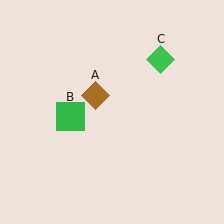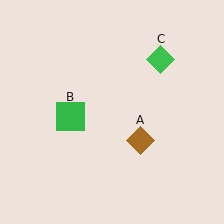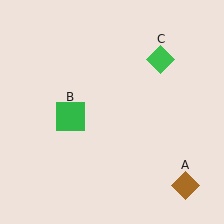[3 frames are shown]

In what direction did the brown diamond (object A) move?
The brown diamond (object A) moved down and to the right.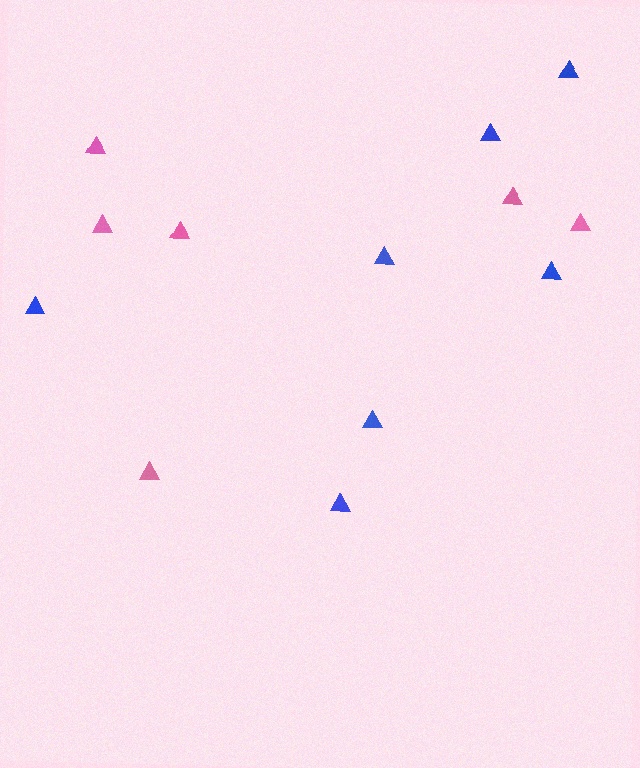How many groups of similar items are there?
There are 2 groups: one group of pink triangles (6) and one group of blue triangles (7).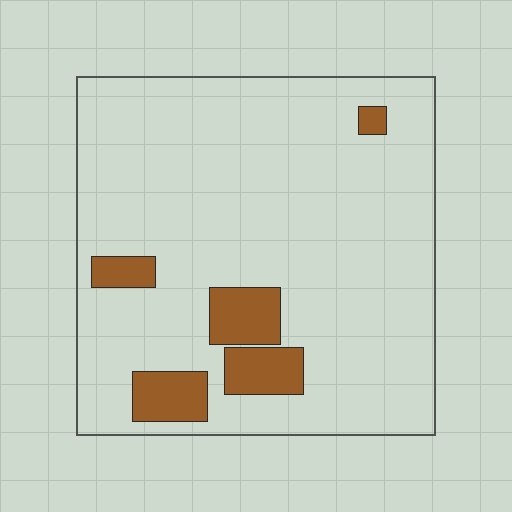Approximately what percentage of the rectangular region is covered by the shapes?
Approximately 10%.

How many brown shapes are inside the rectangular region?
5.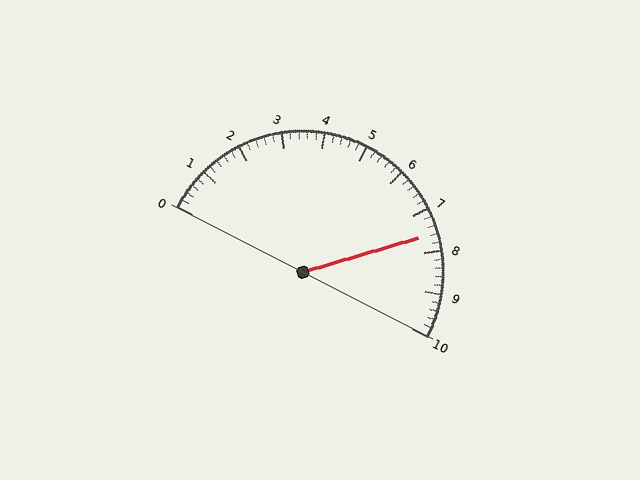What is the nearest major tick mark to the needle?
The nearest major tick mark is 8.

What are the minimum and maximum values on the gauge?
The gauge ranges from 0 to 10.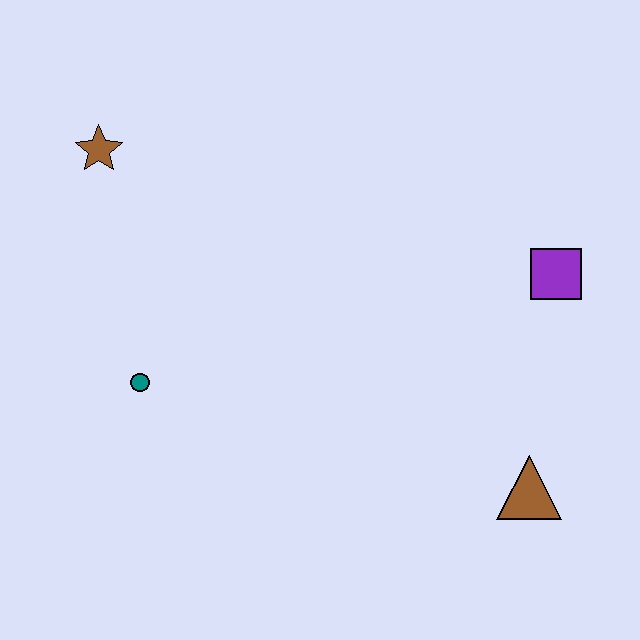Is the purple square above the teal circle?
Yes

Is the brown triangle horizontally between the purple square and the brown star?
Yes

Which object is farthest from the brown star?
The brown triangle is farthest from the brown star.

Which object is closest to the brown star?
The teal circle is closest to the brown star.